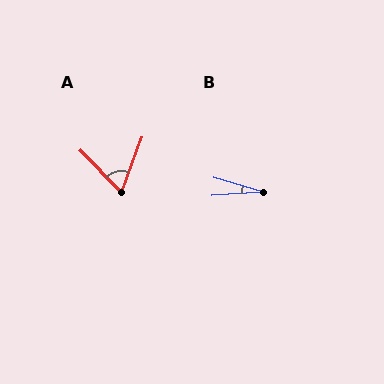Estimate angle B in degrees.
Approximately 20 degrees.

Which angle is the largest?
A, at approximately 66 degrees.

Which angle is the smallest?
B, at approximately 20 degrees.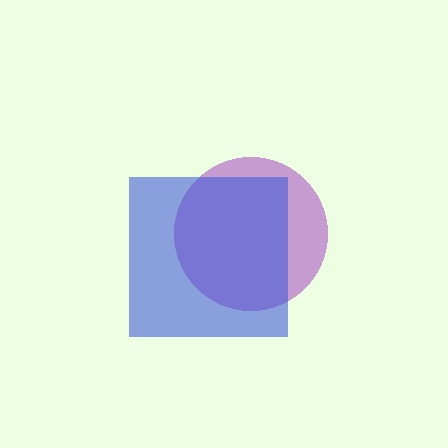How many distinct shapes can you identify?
There are 2 distinct shapes: a purple circle, a blue square.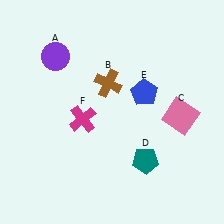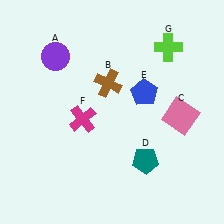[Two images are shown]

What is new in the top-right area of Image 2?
A lime cross (G) was added in the top-right area of Image 2.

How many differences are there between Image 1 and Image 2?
There is 1 difference between the two images.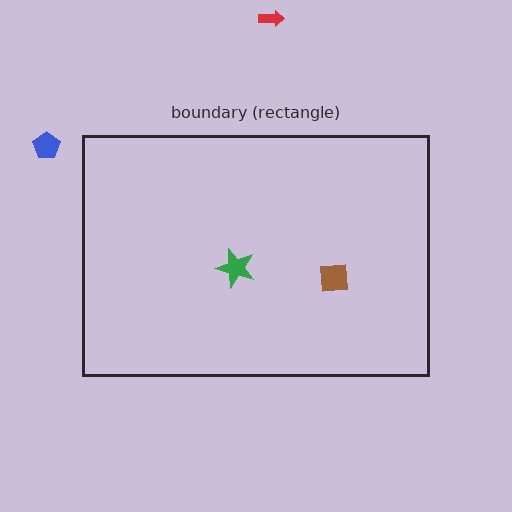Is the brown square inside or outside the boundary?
Inside.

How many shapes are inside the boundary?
2 inside, 2 outside.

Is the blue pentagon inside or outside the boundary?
Outside.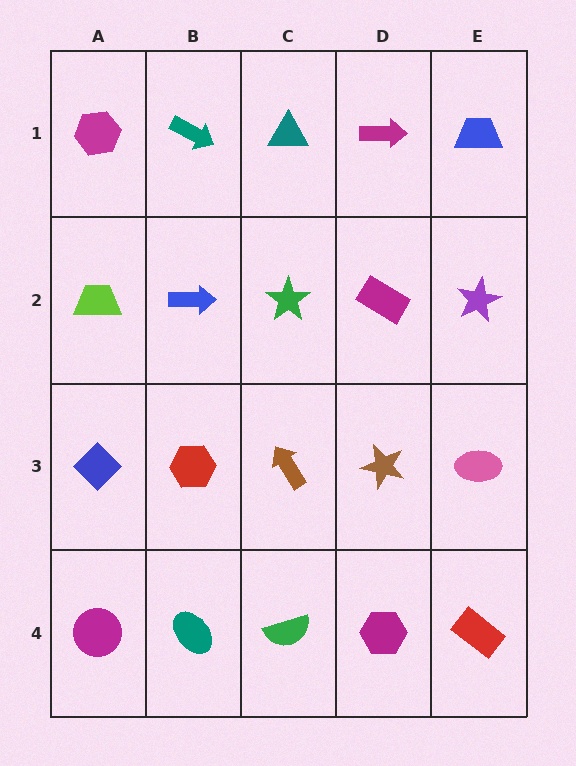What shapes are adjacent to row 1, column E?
A purple star (row 2, column E), a magenta arrow (row 1, column D).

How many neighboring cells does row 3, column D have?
4.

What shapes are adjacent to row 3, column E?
A purple star (row 2, column E), a red rectangle (row 4, column E), a brown star (row 3, column D).